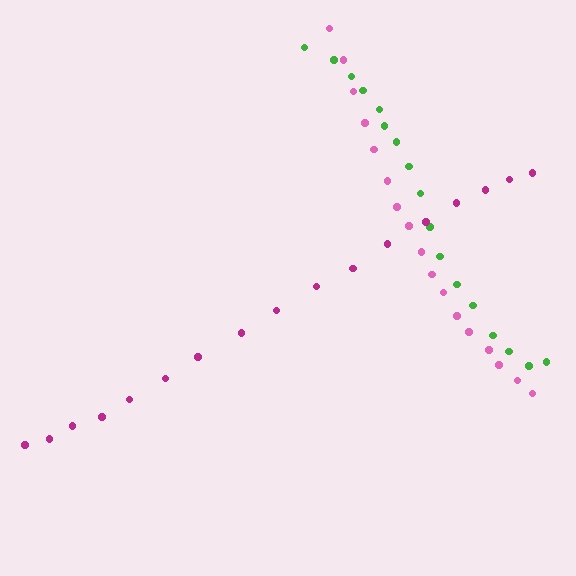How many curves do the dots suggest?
There are 3 distinct paths.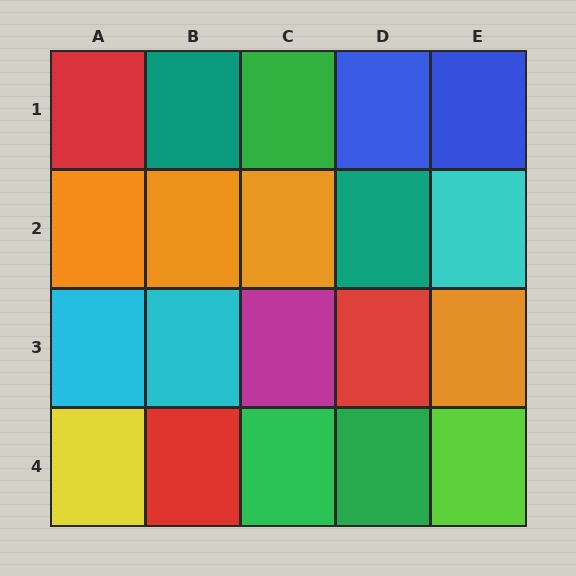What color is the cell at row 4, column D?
Green.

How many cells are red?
3 cells are red.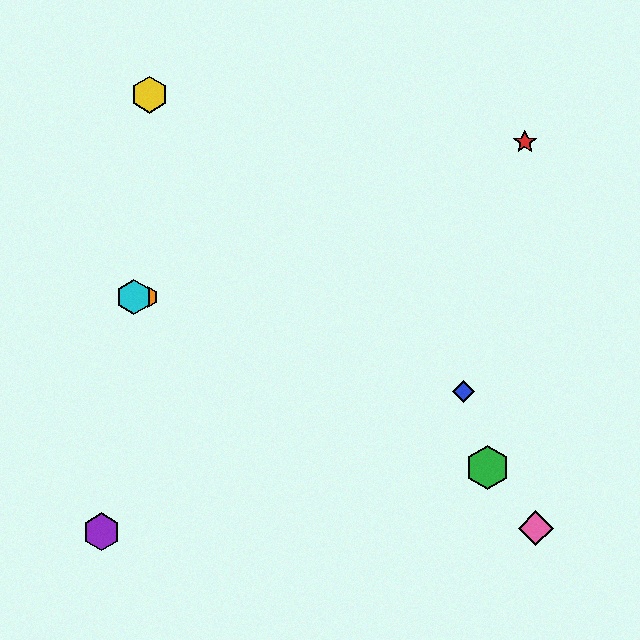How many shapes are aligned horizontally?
2 shapes (the orange hexagon, the cyan hexagon) are aligned horizontally.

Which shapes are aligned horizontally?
The orange hexagon, the cyan hexagon are aligned horizontally.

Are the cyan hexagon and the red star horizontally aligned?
No, the cyan hexagon is at y≈297 and the red star is at y≈142.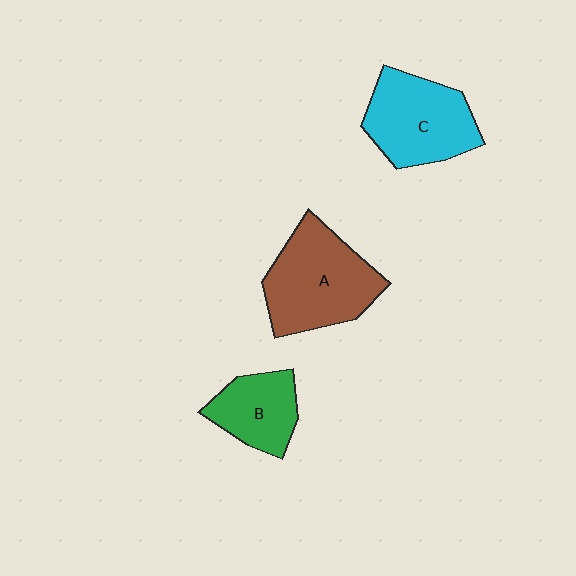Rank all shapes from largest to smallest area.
From largest to smallest: A (brown), C (cyan), B (green).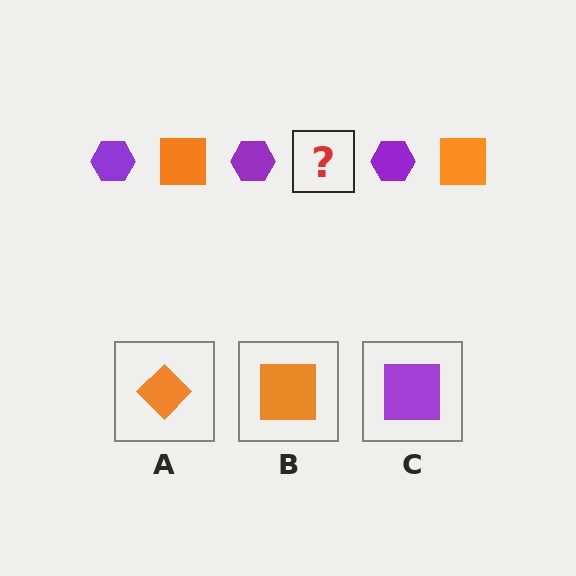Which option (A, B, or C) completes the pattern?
B.